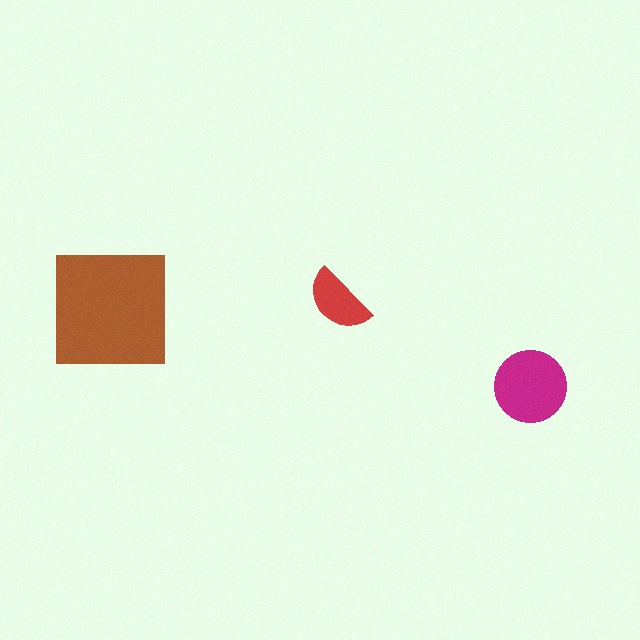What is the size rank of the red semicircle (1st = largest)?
3rd.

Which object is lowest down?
The magenta circle is bottommost.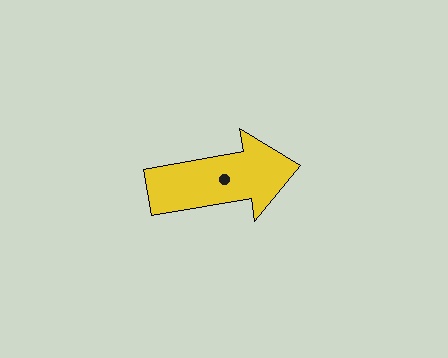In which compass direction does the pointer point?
East.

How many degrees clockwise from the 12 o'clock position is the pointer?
Approximately 80 degrees.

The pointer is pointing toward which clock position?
Roughly 3 o'clock.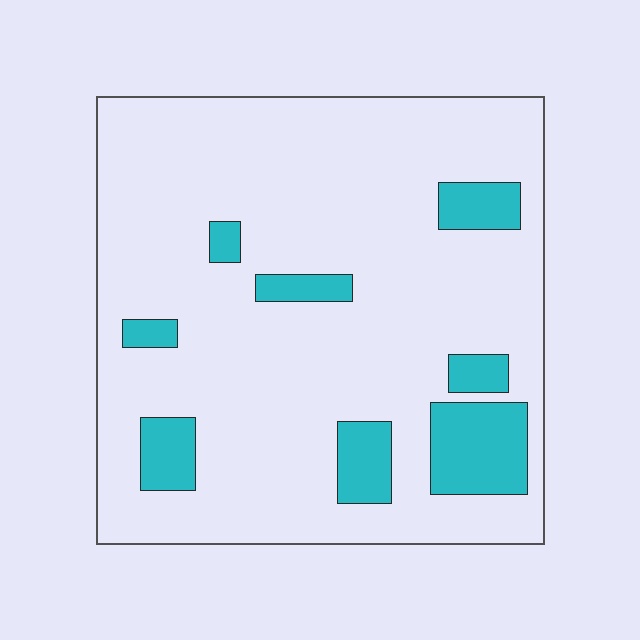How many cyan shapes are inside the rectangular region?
8.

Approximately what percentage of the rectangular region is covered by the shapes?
Approximately 15%.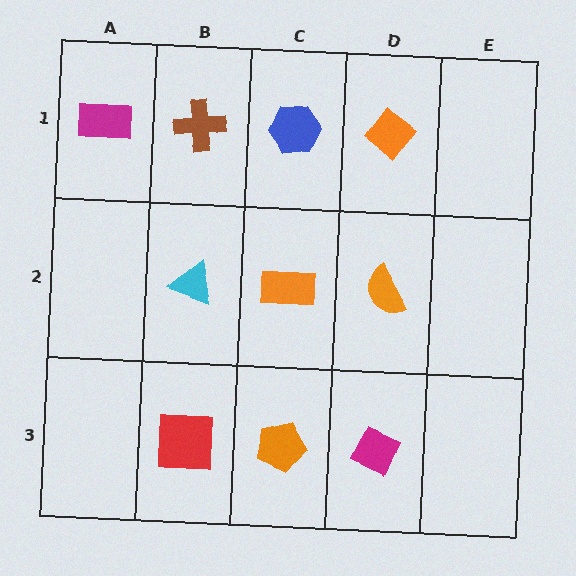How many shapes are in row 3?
3 shapes.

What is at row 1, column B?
A brown cross.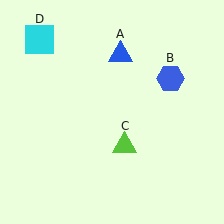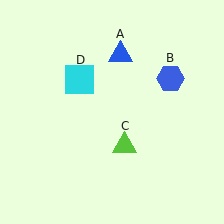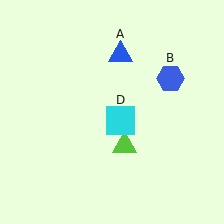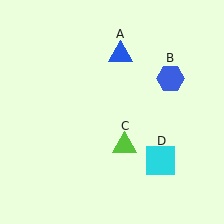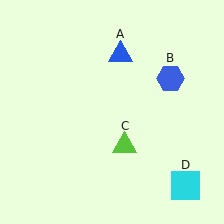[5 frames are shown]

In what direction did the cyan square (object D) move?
The cyan square (object D) moved down and to the right.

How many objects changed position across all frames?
1 object changed position: cyan square (object D).